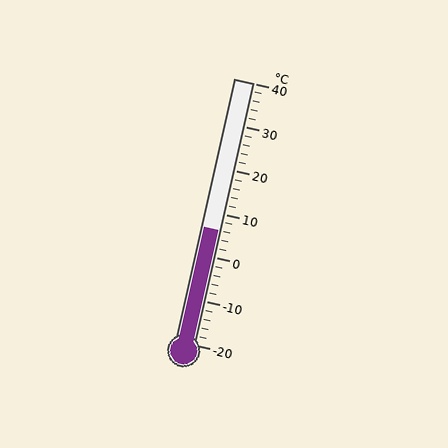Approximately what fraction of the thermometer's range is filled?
The thermometer is filled to approximately 45% of its range.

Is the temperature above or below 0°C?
The temperature is above 0°C.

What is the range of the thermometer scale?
The thermometer scale ranges from -20°C to 40°C.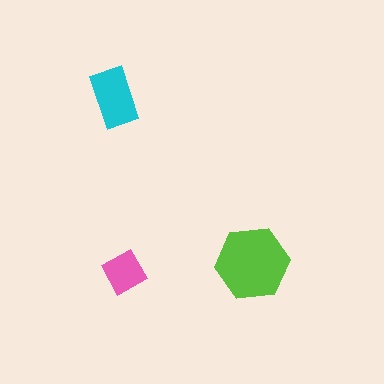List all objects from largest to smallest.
The lime hexagon, the cyan rectangle, the pink diamond.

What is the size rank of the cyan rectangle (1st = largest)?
2nd.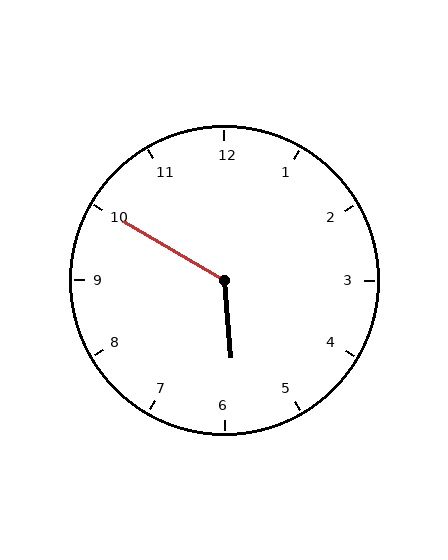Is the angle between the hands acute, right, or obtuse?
It is obtuse.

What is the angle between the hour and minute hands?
Approximately 125 degrees.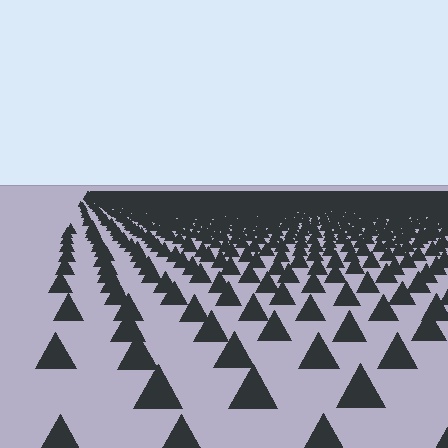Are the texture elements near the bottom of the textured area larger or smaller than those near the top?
Larger. Near the bottom, elements are closer to the viewer and appear at a bigger on-screen size.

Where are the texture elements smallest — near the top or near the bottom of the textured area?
Near the top.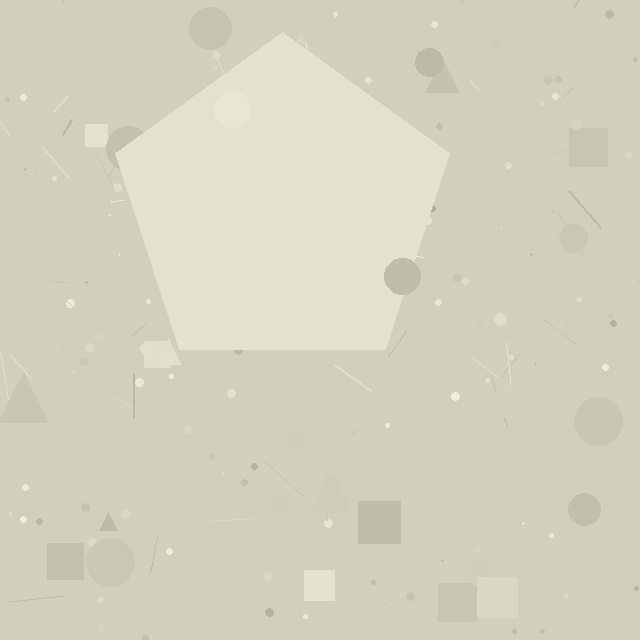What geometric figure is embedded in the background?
A pentagon is embedded in the background.